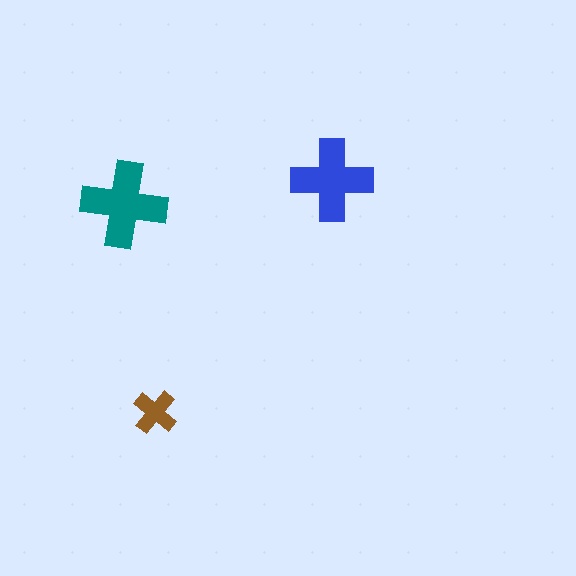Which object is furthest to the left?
The teal cross is leftmost.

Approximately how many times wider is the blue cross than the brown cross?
About 2 times wider.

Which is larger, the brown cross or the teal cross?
The teal one.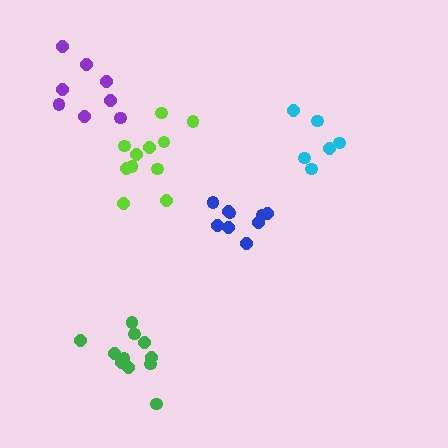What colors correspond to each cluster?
The clusters are colored: cyan, blue, lime, green, purple.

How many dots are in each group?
Group 1: 6 dots, Group 2: 9 dots, Group 3: 11 dots, Group 4: 11 dots, Group 5: 8 dots (45 total).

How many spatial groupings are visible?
There are 5 spatial groupings.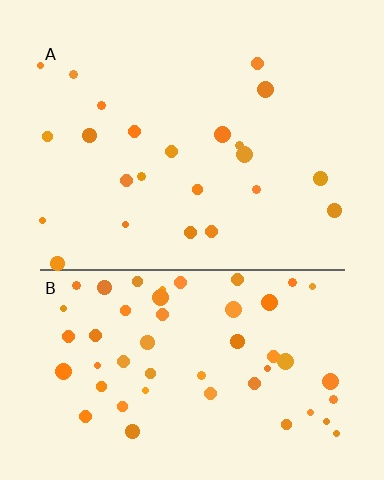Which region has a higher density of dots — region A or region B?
B (the bottom).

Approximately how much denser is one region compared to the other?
Approximately 2.3× — region B over region A.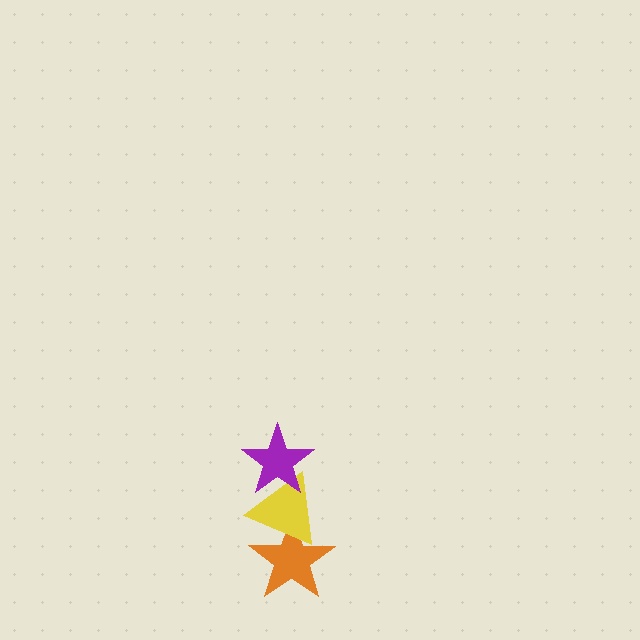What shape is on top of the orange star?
The yellow triangle is on top of the orange star.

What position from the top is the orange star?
The orange star is 3rd from the top.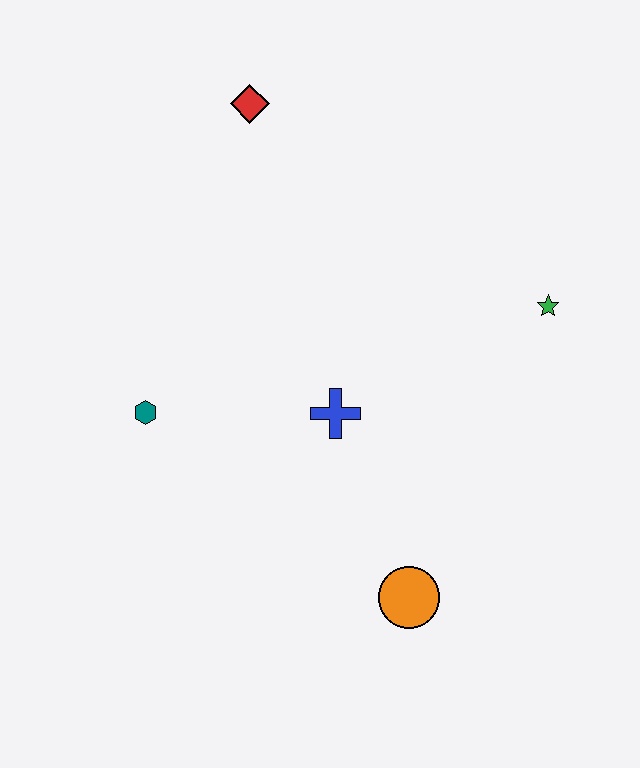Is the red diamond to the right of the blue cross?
No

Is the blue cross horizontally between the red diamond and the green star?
Yes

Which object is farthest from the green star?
The teal hexagon is farthest from the green star.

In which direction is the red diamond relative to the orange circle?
The red diamond is above the orange circle.